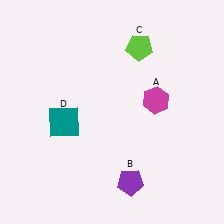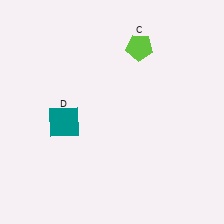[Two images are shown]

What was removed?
The purple pentagon (B), the magenta hexagon (A) were removed in Image 2.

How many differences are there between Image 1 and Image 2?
There are 2 differences between the two images.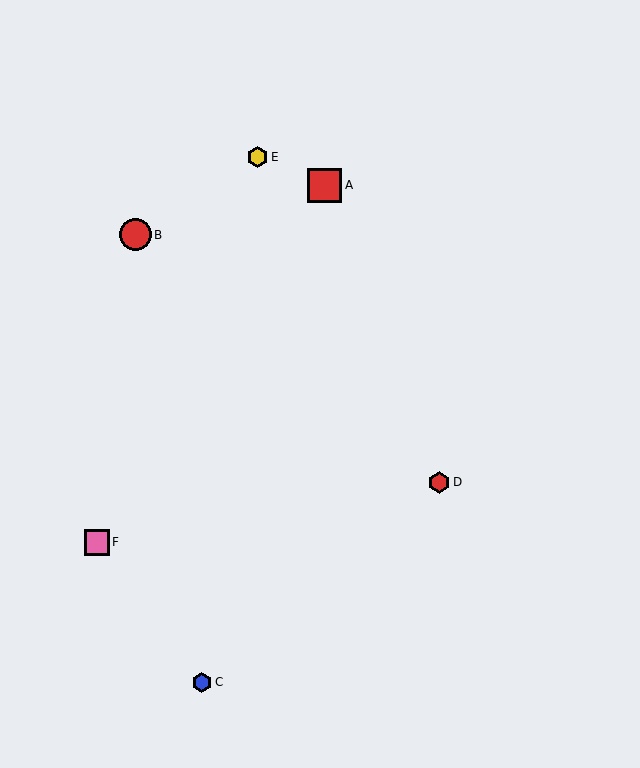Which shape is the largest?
The red square (labeled A) is the largest.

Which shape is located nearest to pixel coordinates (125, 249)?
The red circle (labeled B) at (135, 235) is nearest to that location.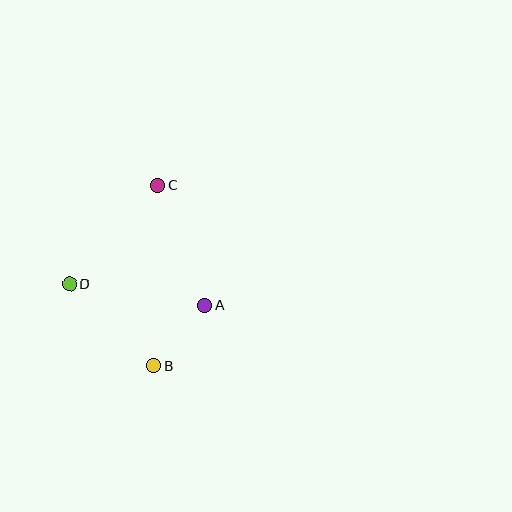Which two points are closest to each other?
Points A and B are closest to each other.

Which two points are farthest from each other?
Points B and C are farthest from each other.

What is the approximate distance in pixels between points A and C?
The distance between A and C is approximately 129 pixels.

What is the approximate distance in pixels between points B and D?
The distance between B and D is approximately 117 pixels.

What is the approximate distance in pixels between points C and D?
The distance between C and D is approximately 132 pixels.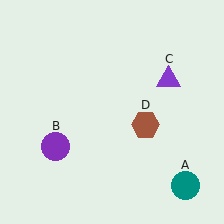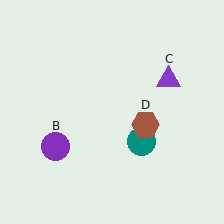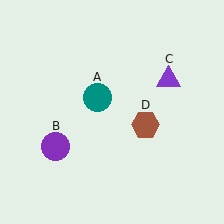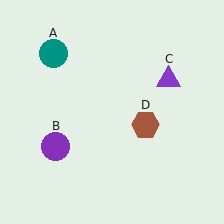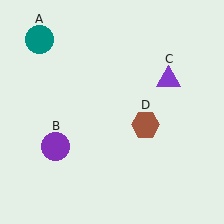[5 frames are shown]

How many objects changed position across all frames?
1 object changed position: teal circle (object A).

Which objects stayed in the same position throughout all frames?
Purple circle (object B) and purple triangle (object C) and brown hexagon (object D) remained stationary.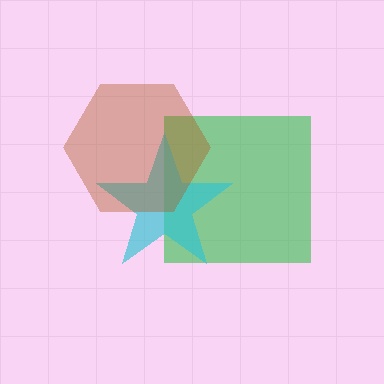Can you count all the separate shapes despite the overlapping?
Yes, there are 3 separate shapes.